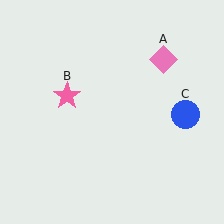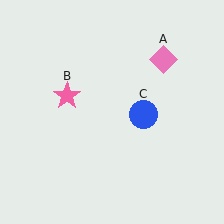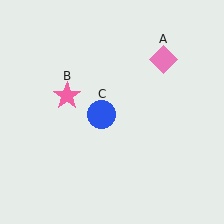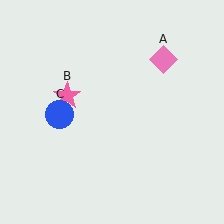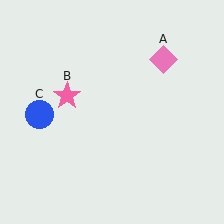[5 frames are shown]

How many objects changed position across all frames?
1 object changed position: blue circle (object C).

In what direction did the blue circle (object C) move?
The blue circle (object C) moved left.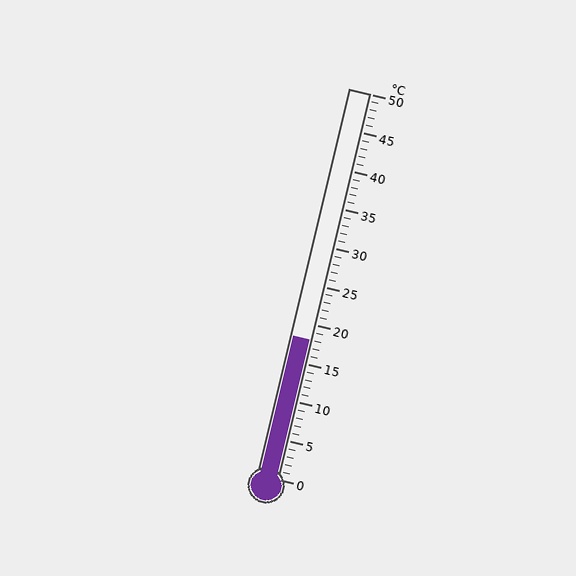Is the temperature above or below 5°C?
The temperature is above 5°C.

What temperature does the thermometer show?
The thermometer shows approximately 18°C.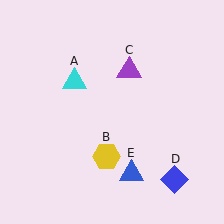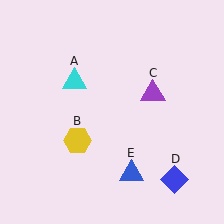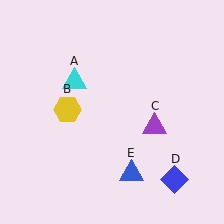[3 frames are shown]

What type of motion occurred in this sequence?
The yellow hexagon (object B), purple triangle (object C) rotated clockwise around the center of the scene.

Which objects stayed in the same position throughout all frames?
Cyan triangle (object A) and blue diamond (object D) and blue triangle (object E) remained stationary.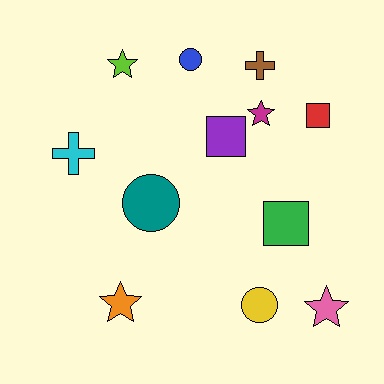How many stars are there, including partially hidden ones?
There are 4 stars.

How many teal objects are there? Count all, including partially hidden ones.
There is 1 teal object.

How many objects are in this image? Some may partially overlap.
There are 12 objects.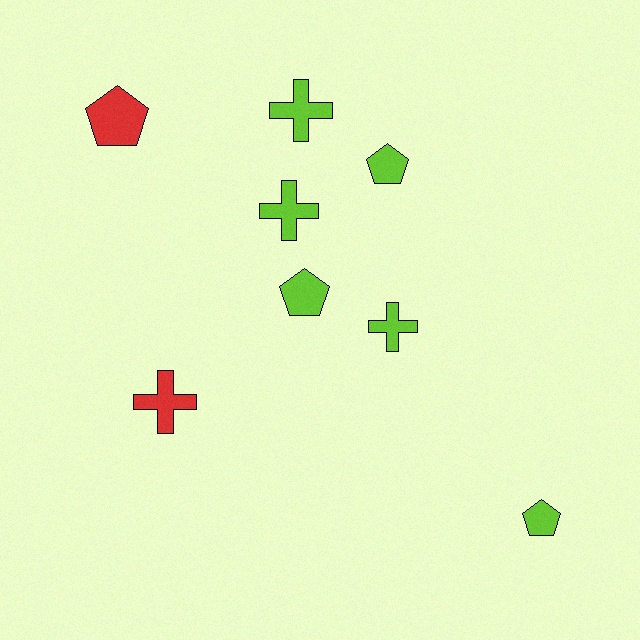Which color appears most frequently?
Lime, with 6 objects.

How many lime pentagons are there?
There are 3 lime pentagons.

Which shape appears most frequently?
Cross, with 4 objects.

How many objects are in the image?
There are 8 objects.